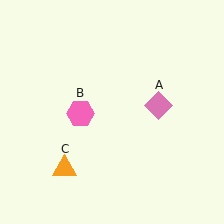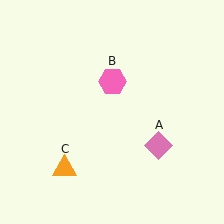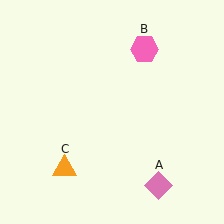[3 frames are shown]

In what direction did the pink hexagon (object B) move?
The pink hexagon (object B) moved up and to the right.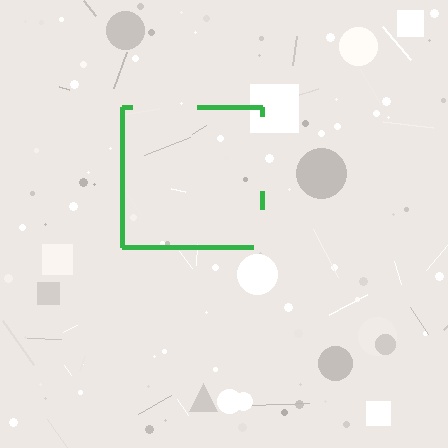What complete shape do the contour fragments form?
The contour fragments form a square.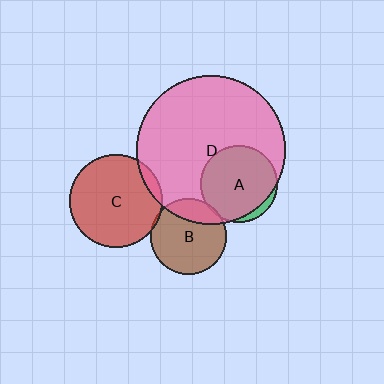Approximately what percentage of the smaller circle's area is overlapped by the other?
Approximately 5%.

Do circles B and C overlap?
Yes.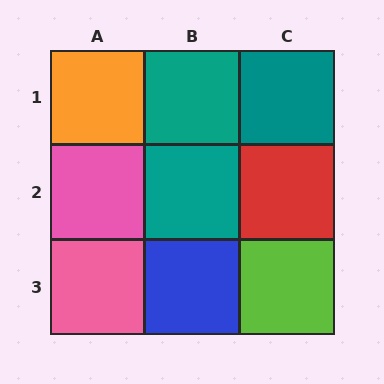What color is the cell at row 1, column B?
Teal.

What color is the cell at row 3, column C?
Lime.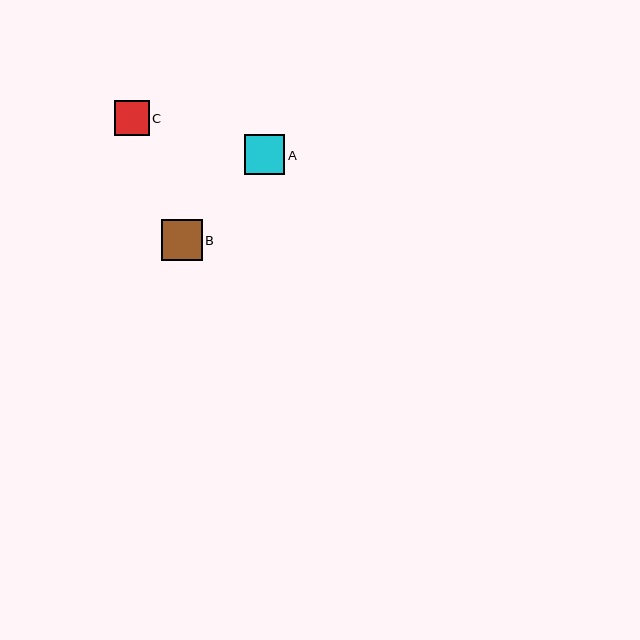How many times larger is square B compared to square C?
Square B is approximately 1.2 times the size of square C.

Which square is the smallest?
Square C is the smallest with a size of approximately 35 pixels.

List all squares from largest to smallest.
From largest to smallest: B, A, C.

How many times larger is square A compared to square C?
Square A is approximately 1.1 times the size of square C.